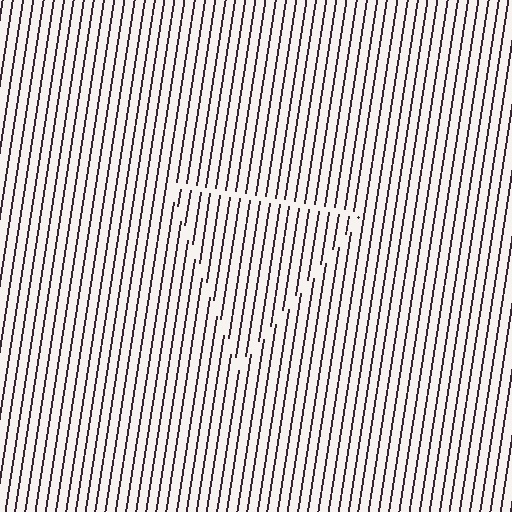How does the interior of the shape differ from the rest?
The interior of the shape contains the same grating, shifted by half a period — the contour is defined by the phase discontinuity where line-ends from the inner and outer gratings abut.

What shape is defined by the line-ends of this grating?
An illusory triangle. The interior of the shape contains the same grating, shifted by half a period — the contour is defined by the phase discontinuity where line-ends from the inner and outer gratings abut.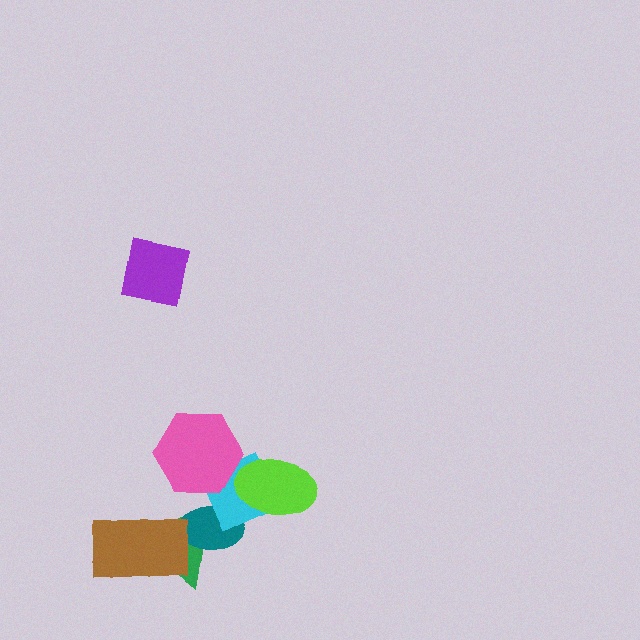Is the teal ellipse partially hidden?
Yes, it is partially covered by another shape.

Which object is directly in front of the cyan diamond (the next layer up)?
The lime ellipse is directly in front of the cyan diamond.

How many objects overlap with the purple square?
0 objects overlap with the purple square.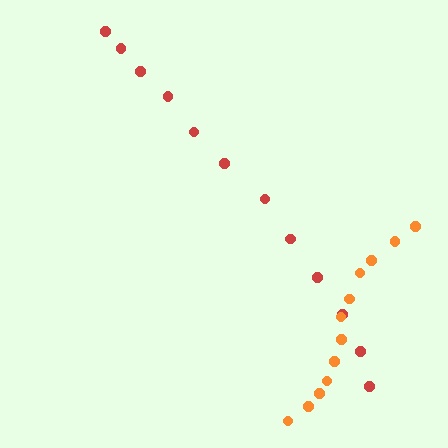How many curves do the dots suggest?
There are 2 distinct paths.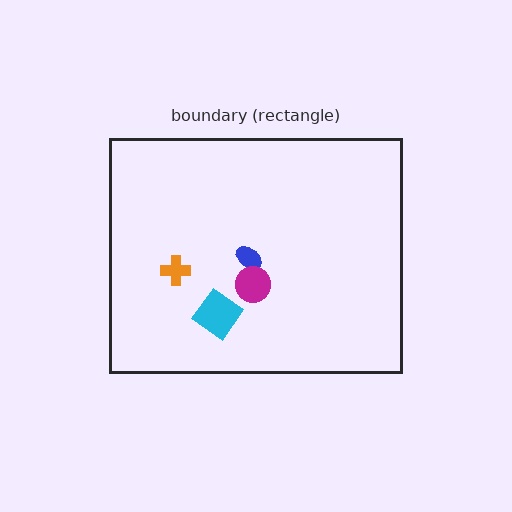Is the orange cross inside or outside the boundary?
Inside.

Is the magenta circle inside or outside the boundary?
Inside.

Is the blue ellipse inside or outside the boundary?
Inside.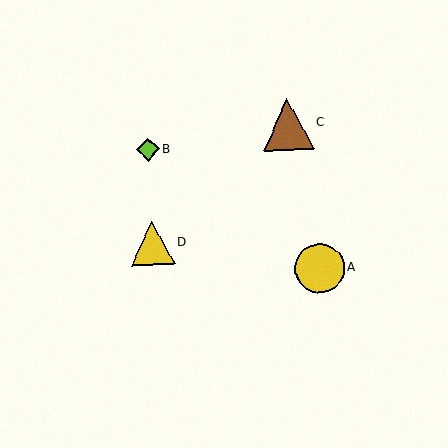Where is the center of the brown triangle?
The center of the brown triangle is at (288, 124).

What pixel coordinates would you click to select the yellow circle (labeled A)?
Click at (320, 268) to select the yellow circle A.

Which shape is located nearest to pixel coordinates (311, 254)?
The yellow circle (labeled A) at (320, 268) is nearest to that location.